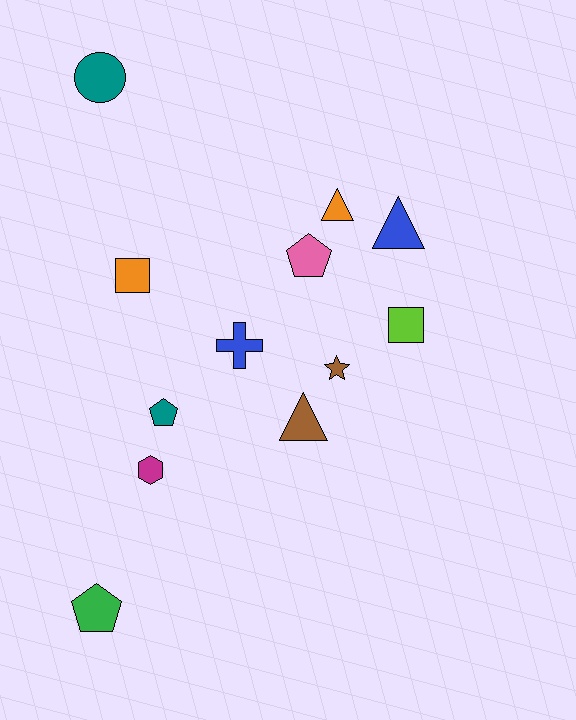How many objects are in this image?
There are 12 objects.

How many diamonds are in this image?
There are no diamonds.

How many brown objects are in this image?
There are 2 brown objects.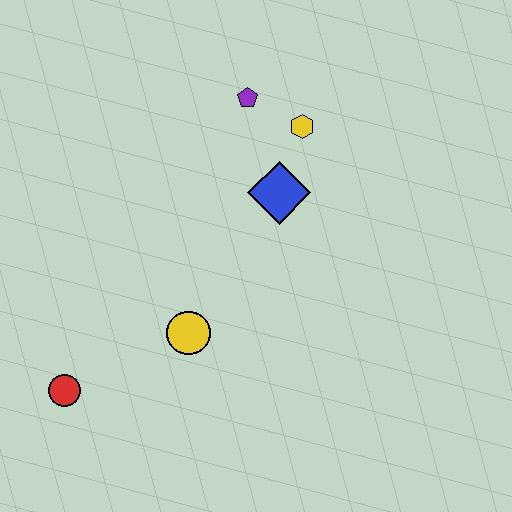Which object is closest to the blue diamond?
The yellow hexagon is closest to the blue diamond.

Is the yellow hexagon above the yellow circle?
Yes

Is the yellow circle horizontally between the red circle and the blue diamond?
Yes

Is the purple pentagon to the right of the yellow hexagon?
No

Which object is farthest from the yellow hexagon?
The red circle is farthest from the yellow hexagon.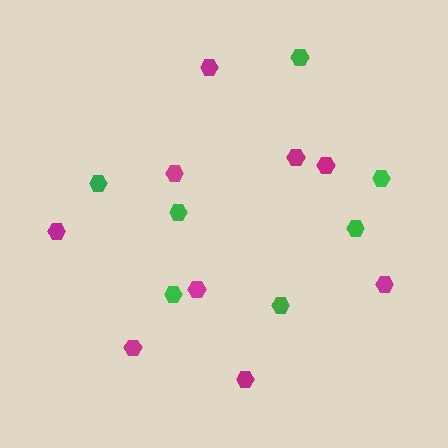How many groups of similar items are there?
There are 2 groups: one group of green hexagons (7) and one group of magenta hexagons (9).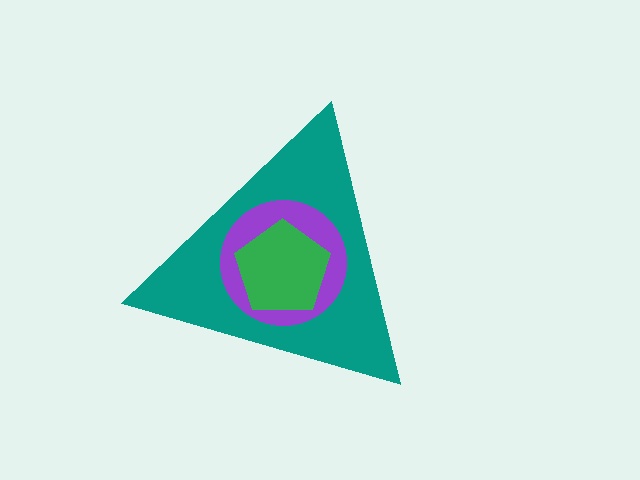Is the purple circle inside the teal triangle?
Yes.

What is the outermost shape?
The teal triangle.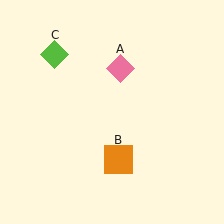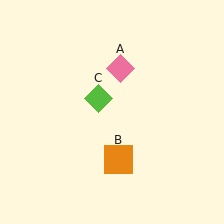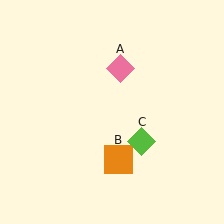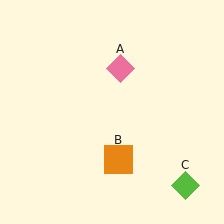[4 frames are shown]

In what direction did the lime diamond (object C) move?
The lime diamond (object C) moved down and to the right.